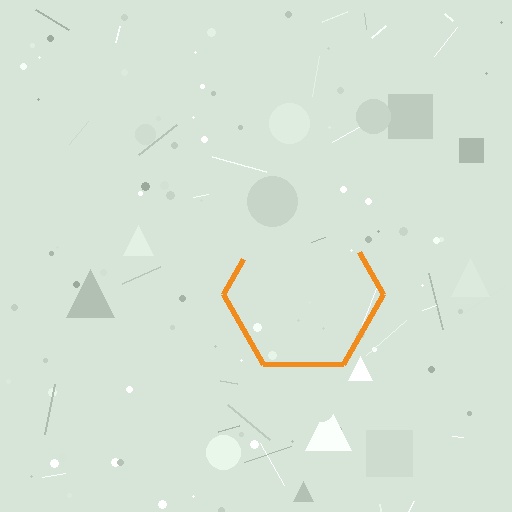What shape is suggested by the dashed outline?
The dashed outline suggests a hexagon.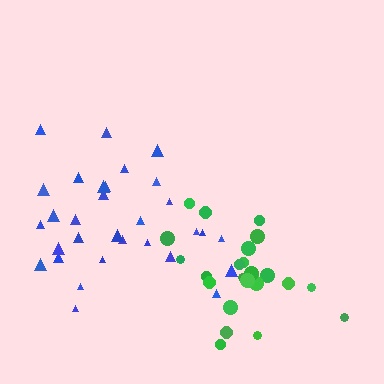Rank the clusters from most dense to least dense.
green, blue.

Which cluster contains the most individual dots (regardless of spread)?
Blue (31).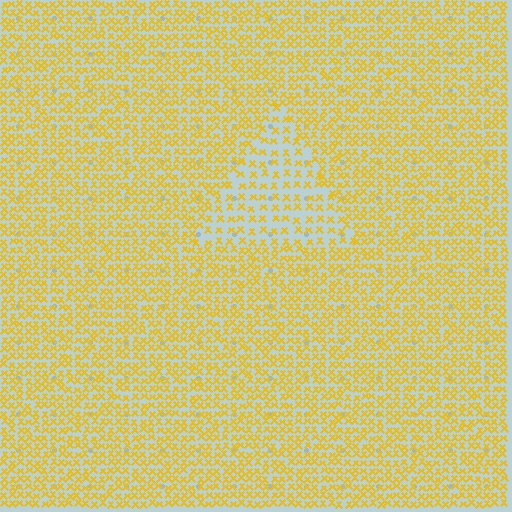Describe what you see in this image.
The image contains small yellow elements arranged at two different densities. A triangle-shaped region is visible where the elements are less densely packed than the surrounding area.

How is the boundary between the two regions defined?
The boundary is defined by a change in element density (approximately 1.9x ratio). All elements are the same color, size, and shape.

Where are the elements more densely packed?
The elements are more densely packed outside the triangle boundary.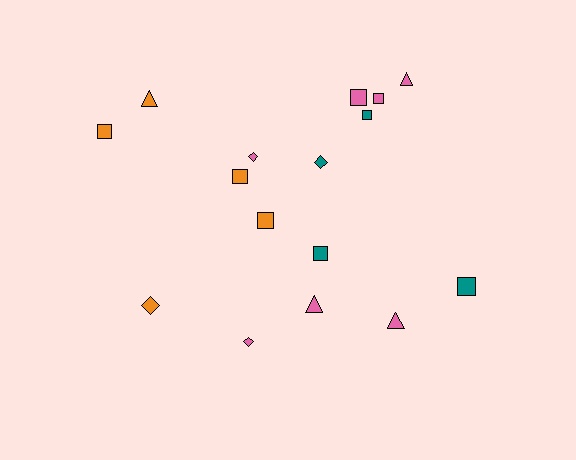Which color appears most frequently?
Pink, with 7 objects.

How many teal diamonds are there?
There is 1 teal diamond.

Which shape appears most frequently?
Square, with 8 objects.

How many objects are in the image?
There are 16 objects.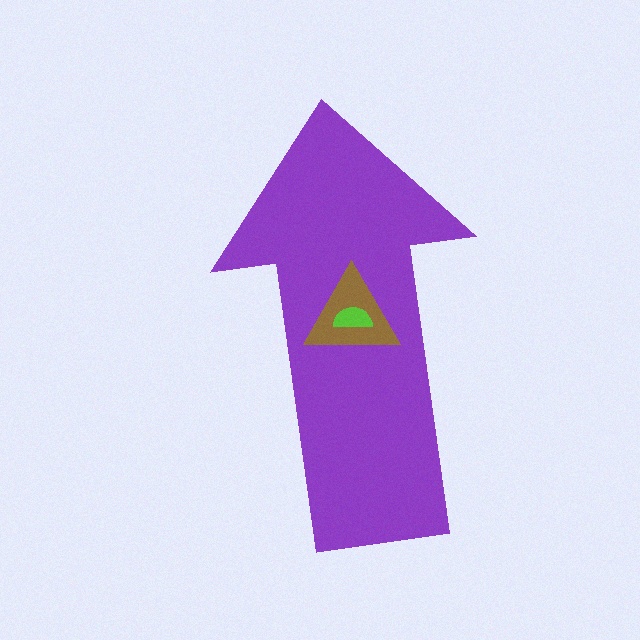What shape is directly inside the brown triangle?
The lime semicircle.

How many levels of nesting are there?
3.